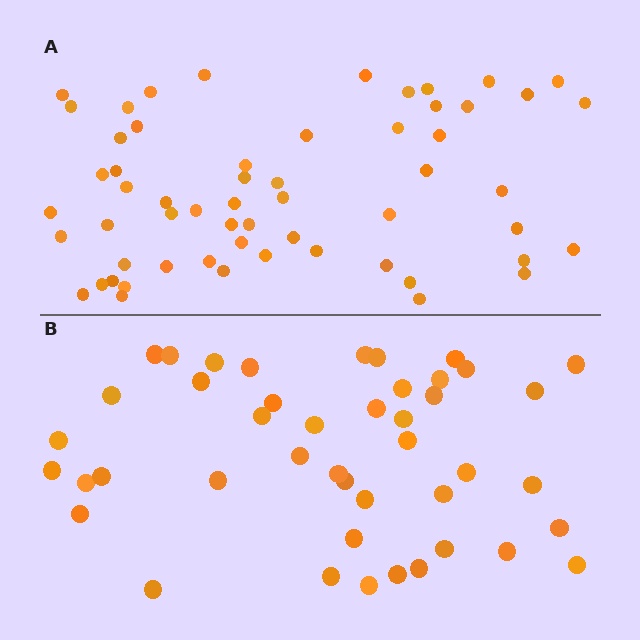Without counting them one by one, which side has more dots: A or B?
Region A (the top region) has more dots.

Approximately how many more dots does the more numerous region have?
Region A has approximately 15 more dots than region B.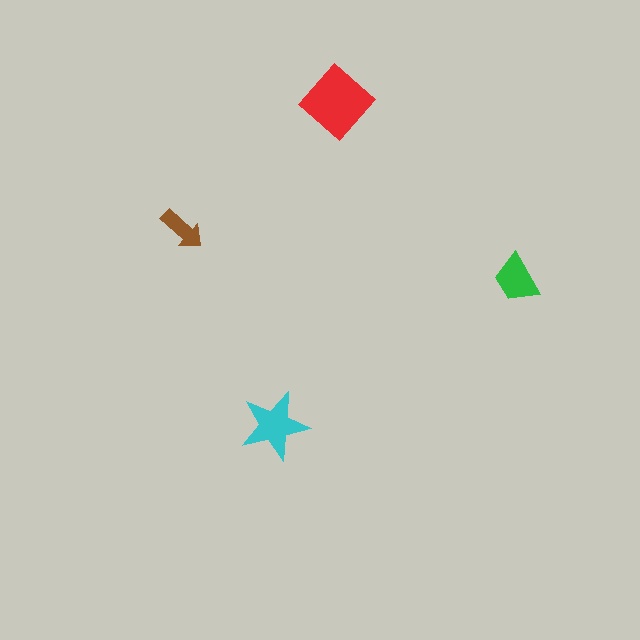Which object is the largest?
The red diamond.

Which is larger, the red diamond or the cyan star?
The red diamond.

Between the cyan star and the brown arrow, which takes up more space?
The cyan star.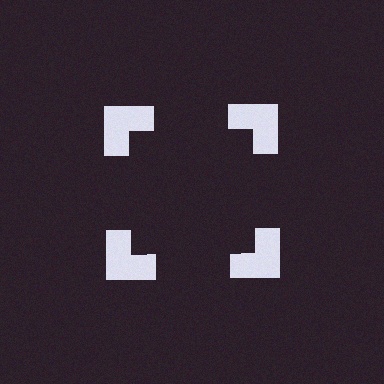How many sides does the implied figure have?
4 sides.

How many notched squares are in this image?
There are 4 — one at each vertex of the illusory square.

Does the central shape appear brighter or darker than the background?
It typically appears slightly darker than the background, even though no actual brightness change is drawn.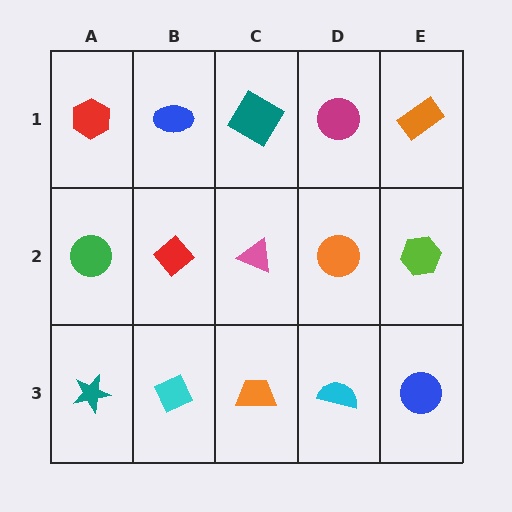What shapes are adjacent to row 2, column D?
A magenta circle (row 1, column D), a cyan semicircle (row 3, column D), a pink triangle (row 2, column C), a lime hexagon (row 2, column E).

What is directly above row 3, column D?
An orange circle.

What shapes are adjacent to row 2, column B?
A blue ellipse (row 1, column B), a cyan diamond (row 3, column B), a green circle (row 2, column A), a pink triangle (row 2, column C).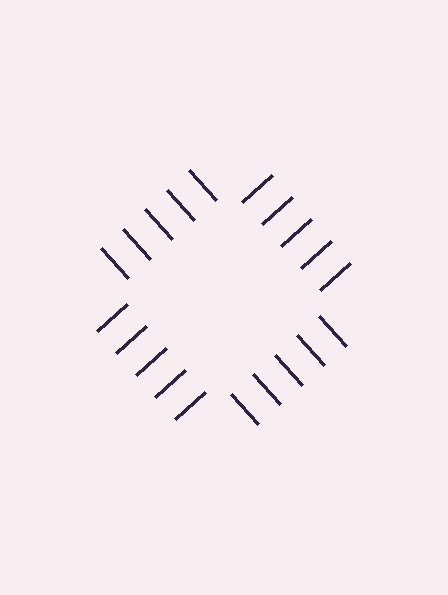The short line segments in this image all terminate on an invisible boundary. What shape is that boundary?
An illusory square — the line segments terminate on its edges but no continuous stroke is drawn.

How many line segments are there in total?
20 — 5 along each of the 4 edges.